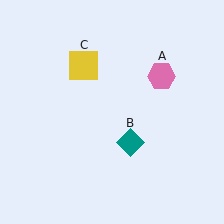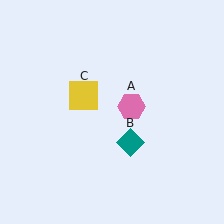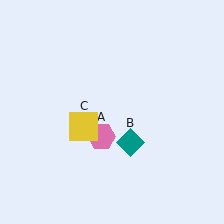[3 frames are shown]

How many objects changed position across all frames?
2 objects changed position: pink hexagon (object A), yellow square (object C).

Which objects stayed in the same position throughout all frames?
Teal diamond (object B) remained stationary.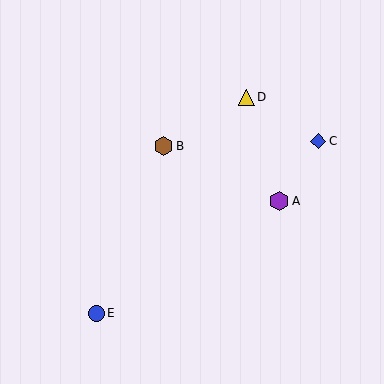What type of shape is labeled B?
Shape B is a brown hexagon.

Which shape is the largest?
The purple hexagon (labeled A) is the largest.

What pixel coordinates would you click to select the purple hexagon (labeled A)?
Click at (279, 201) to select the purple hexagon A.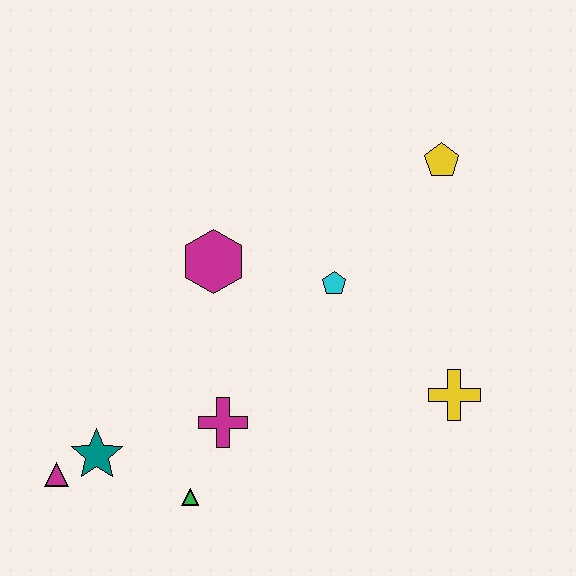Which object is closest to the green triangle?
The magenta cross is closest to the green triangle.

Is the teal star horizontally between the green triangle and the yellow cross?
No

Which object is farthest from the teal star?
The yellow pentagon is farthest from the teal star.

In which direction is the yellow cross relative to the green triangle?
The yellow cross is to the right of the green triangle.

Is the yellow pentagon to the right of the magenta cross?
Yes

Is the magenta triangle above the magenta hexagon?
No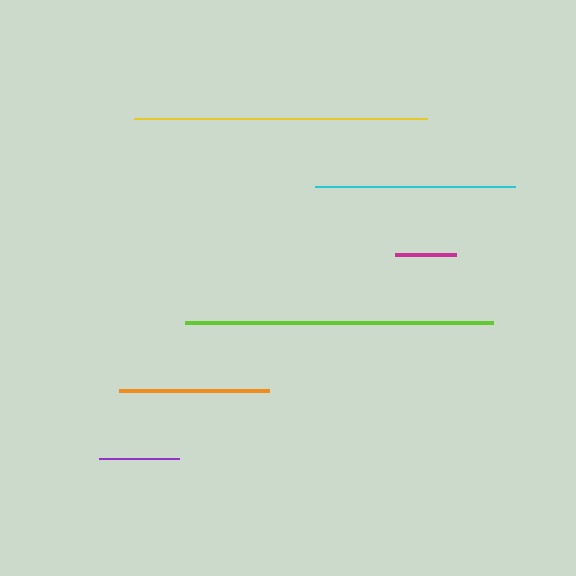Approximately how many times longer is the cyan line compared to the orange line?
The cyan line is approximately 1.3 times the length of the orange line.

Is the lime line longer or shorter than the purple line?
The lime line is longer than the purple line.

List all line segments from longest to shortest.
From longest to shortest: lime, yellow, cyan, orange, purple, magenta.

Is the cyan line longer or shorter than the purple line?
The cyan line is longer than the purple line.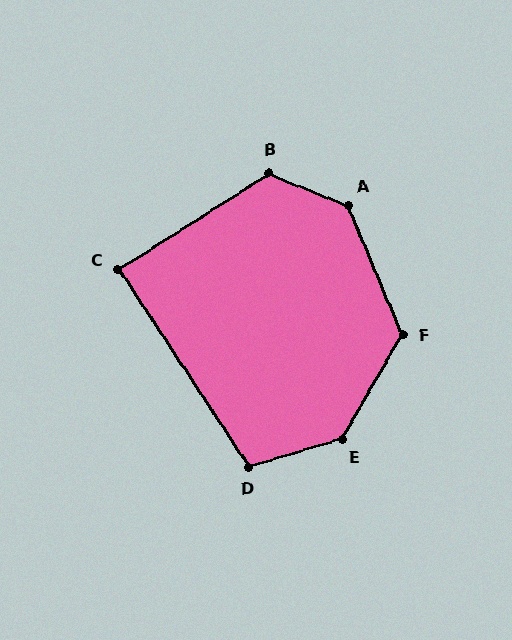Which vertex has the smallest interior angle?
C, at approximately 89 degrees.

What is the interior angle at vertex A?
Approximately 135 degrees (obtuse).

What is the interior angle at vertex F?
Approximately 127 degrees (obtuse).